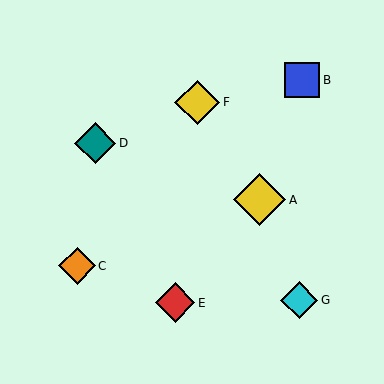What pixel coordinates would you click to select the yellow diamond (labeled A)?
Click at (260, 200) to select the yellow diamond A.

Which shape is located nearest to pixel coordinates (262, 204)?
The yellow diamond (labeled A) at (260, 200) is nearest to that location.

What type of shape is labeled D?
Shape D is a teal diamond.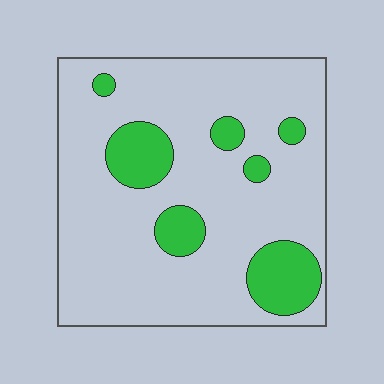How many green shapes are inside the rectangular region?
7.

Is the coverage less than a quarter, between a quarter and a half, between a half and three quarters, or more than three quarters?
Less than a quarter.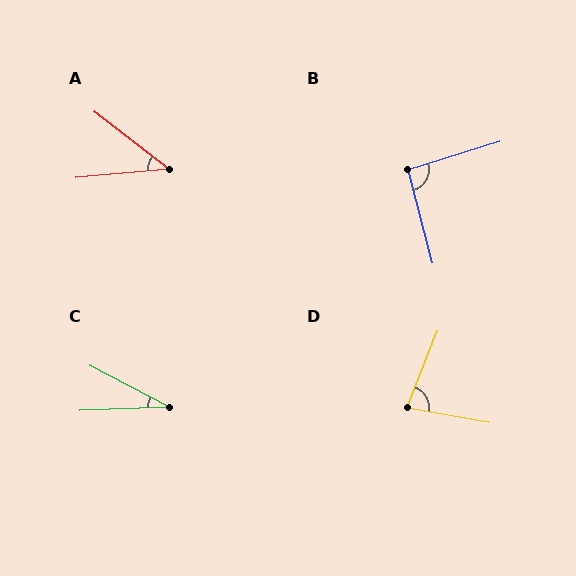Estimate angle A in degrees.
Approximately 43 degrees.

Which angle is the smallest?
C, at approximately 29 degrees.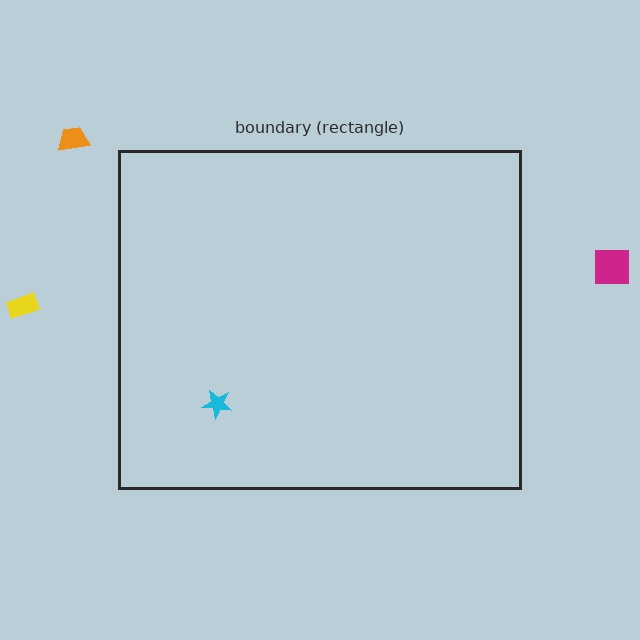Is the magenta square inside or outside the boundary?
Outside.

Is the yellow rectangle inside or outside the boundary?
Outside.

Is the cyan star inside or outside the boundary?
Inside.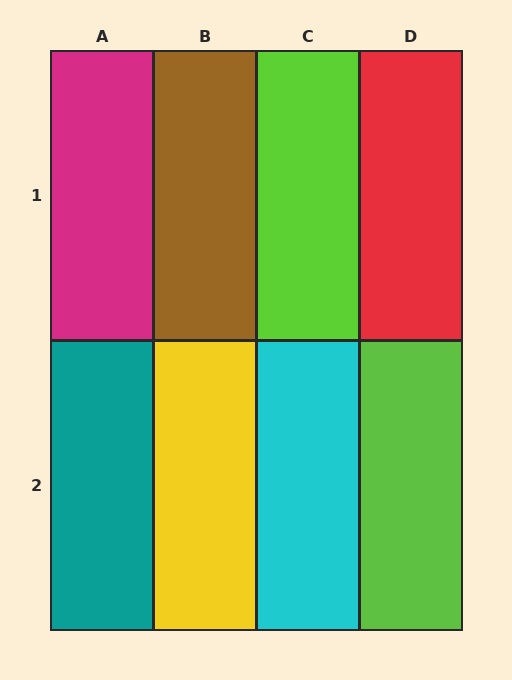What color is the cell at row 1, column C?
Lime.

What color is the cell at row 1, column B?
Brown.